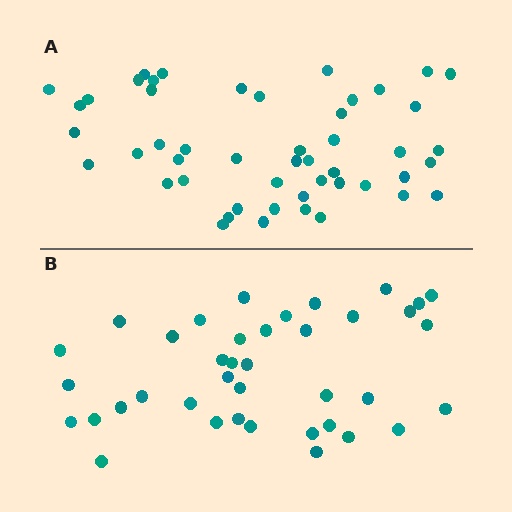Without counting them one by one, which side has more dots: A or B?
Region A (the top region) has more dots.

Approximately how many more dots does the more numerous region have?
Region A has roughly 10 or so more dots than region B.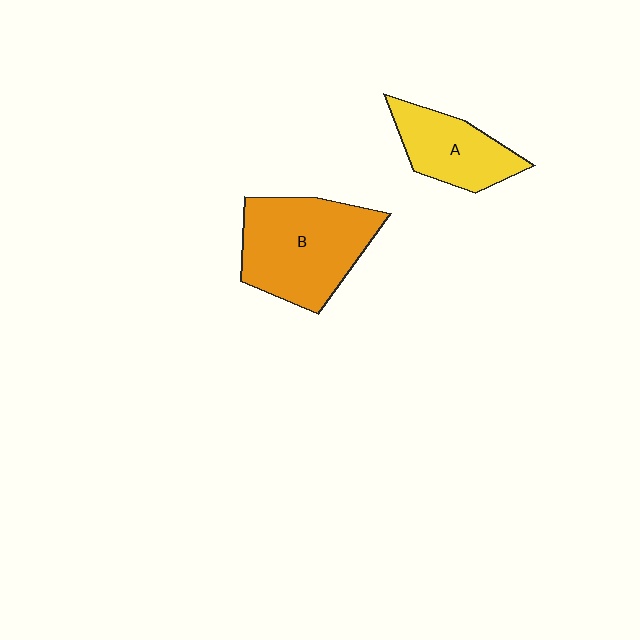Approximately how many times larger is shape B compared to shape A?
Approximately 1.6 times.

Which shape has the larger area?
Shape B (orange).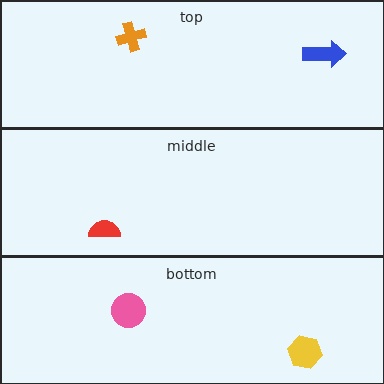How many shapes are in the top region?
2.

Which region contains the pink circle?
The bottom region.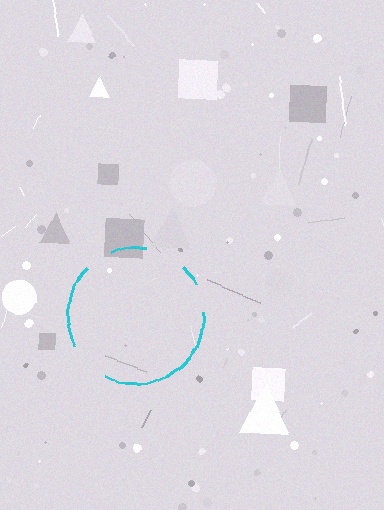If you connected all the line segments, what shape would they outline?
They would outline a circle.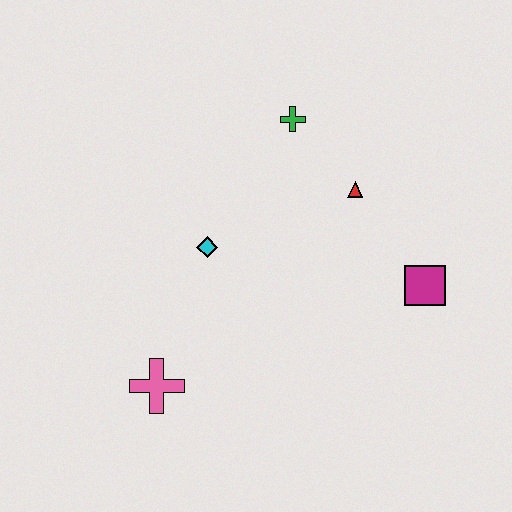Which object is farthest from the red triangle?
The pink cross is farthest from the red triangle.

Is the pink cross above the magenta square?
No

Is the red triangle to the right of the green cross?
Yes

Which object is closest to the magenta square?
The red triangle is closest to the magenta square.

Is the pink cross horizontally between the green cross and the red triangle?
No